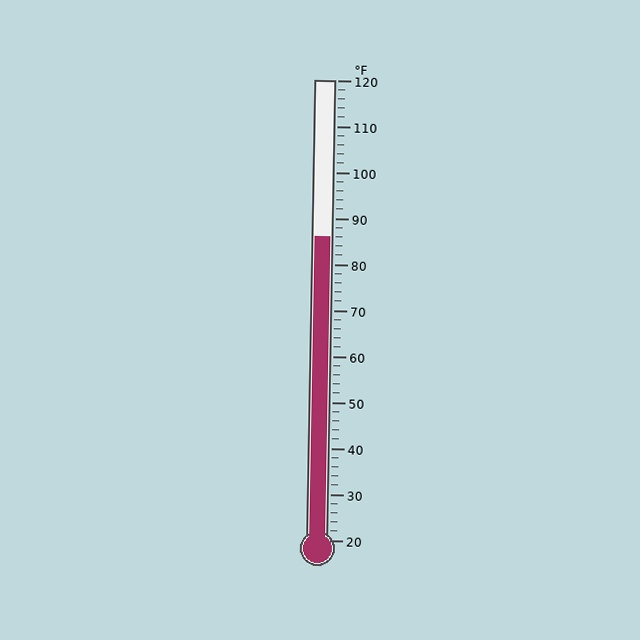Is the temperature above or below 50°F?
The temperature is above 50°F.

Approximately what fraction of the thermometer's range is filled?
The thermometer is filled to approximately 65% of its range.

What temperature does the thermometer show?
The thermometer shows approximately 86°F.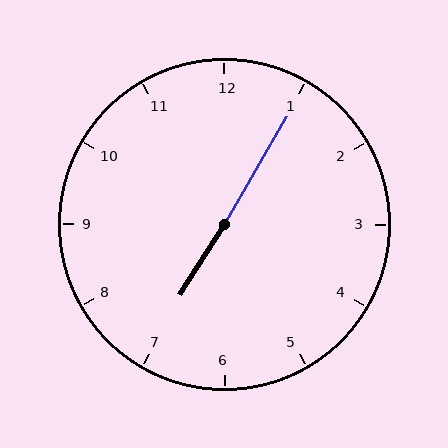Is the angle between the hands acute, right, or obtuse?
It is obtuse.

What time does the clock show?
7:05.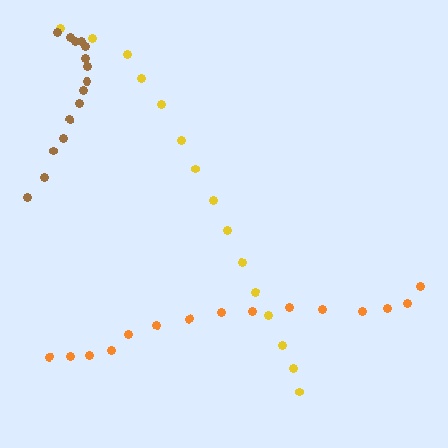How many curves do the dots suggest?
There are 3 distinct paths.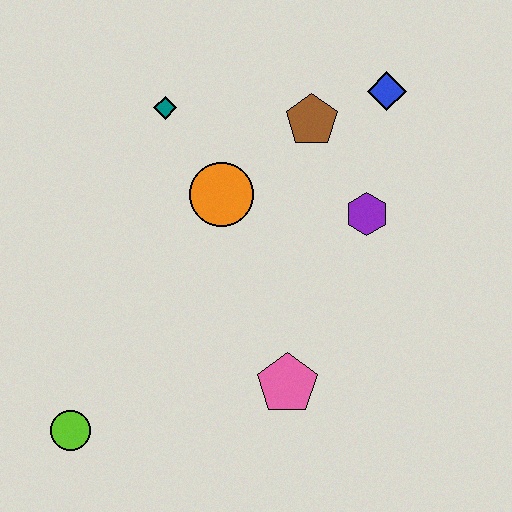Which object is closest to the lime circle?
The pink pentagon is closest to the lime circle.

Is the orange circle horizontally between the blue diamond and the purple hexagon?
No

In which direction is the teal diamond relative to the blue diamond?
The teal diamond is to the left of the blue diamond.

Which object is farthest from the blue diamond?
The lime circle is farthest from the blue diamond.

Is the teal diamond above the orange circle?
Yes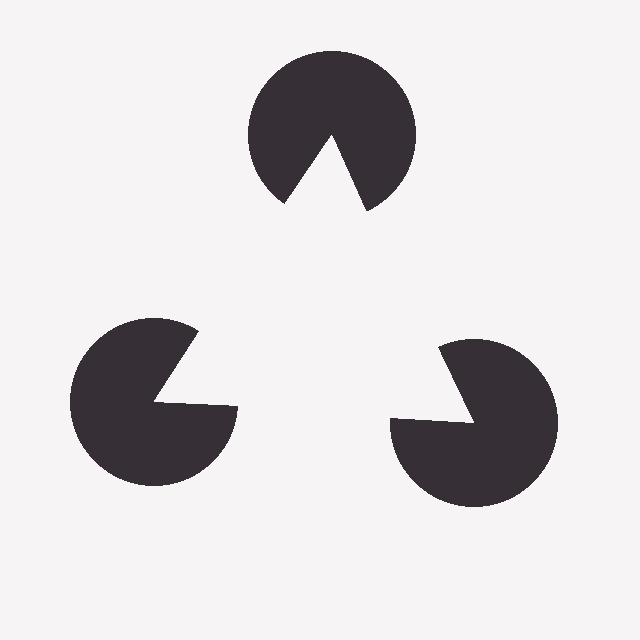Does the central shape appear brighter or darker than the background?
It typically appears slightly brighter than the background, even though no actual brightness change is drawn.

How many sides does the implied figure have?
3 sides.